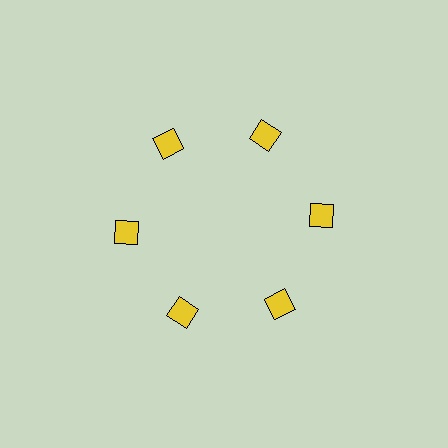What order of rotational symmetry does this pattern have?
This pattern has 6-fold rotational symmetry.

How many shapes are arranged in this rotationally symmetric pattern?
There are 6 shapes, arranged in 6 groups of 1.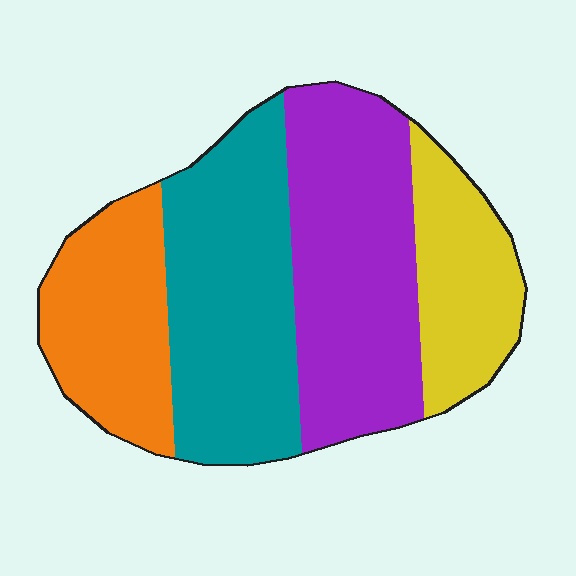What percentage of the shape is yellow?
Yellow covers roughly 15% of the shape.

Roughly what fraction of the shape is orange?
Orange takes up about one fifth (1/5) of the shape.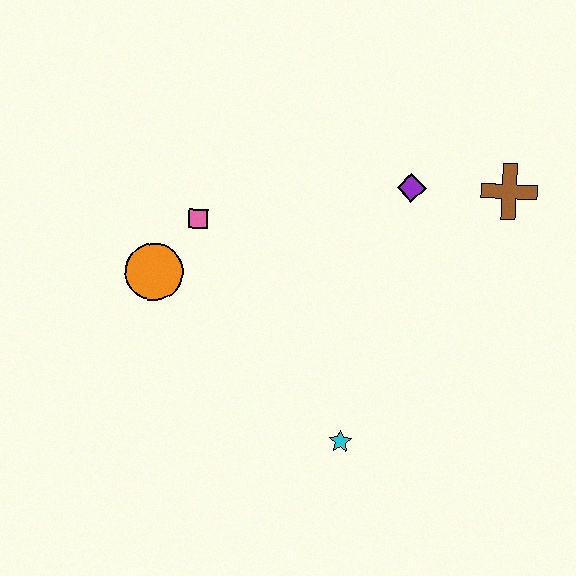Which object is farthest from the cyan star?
The brown cross is farthest from the cyan star.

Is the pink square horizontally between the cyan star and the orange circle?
Yes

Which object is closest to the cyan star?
The orange circle is closest to the cyan star.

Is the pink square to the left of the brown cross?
Yes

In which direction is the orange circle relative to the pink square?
The orange circle is below the pink square.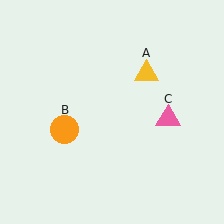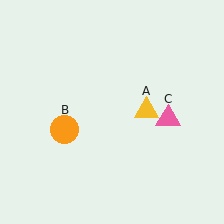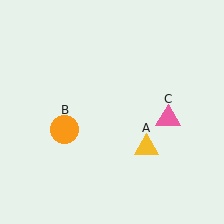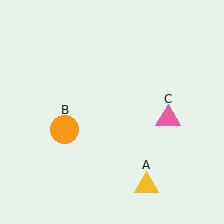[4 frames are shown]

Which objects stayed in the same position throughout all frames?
Orange circle (object B) and pink triangle (object C) remained stationary.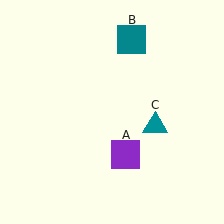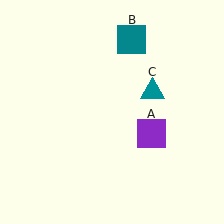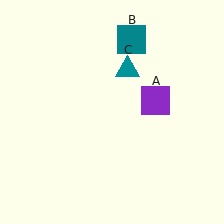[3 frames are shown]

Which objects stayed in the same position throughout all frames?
Teal square (object B) remained stationary.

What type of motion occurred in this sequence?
The purple square (object A), teal triangle (object C) rotated counterclockwise around the center of the scene.